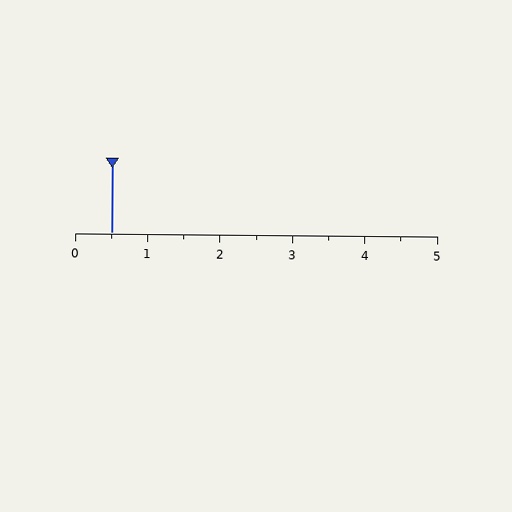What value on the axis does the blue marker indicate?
The marker indicates approximately 0.5.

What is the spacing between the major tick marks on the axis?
The major ticks are spaced 1 apart.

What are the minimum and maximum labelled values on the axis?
The axis runs from 0 to 5.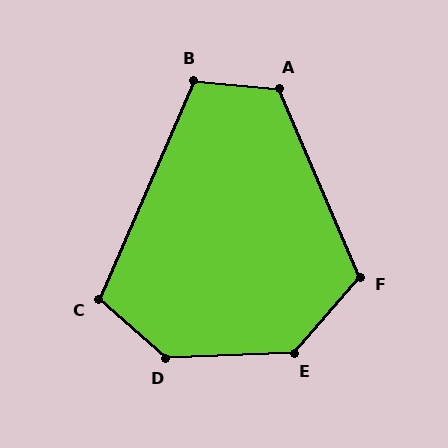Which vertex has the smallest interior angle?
C, at approximately 108 degrees.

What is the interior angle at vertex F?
Approximately 115 degrees (obtuse).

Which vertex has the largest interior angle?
D, at approximately 136 degrees.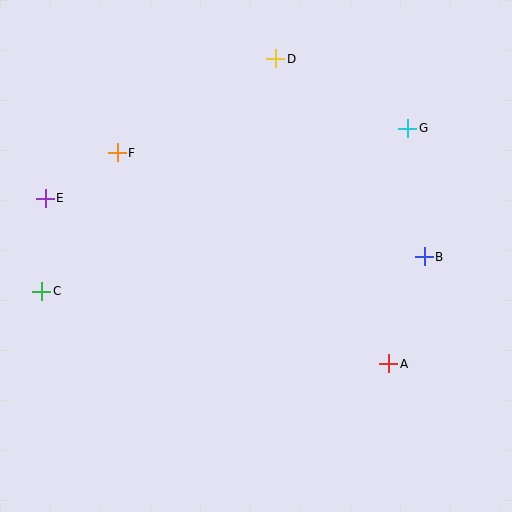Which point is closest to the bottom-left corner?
Point C is closest to the bottom-left corner.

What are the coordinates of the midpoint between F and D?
The midpoint between F and D is at (196, 106).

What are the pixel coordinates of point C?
Point C is at (42, 291).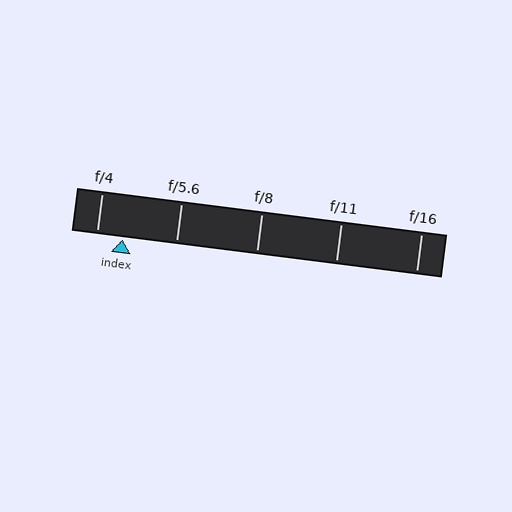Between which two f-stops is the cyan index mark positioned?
The index mark is between f/4 and f/5.6.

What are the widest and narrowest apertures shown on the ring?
The widest aperture shown is f/4 and the narrowest is f/16.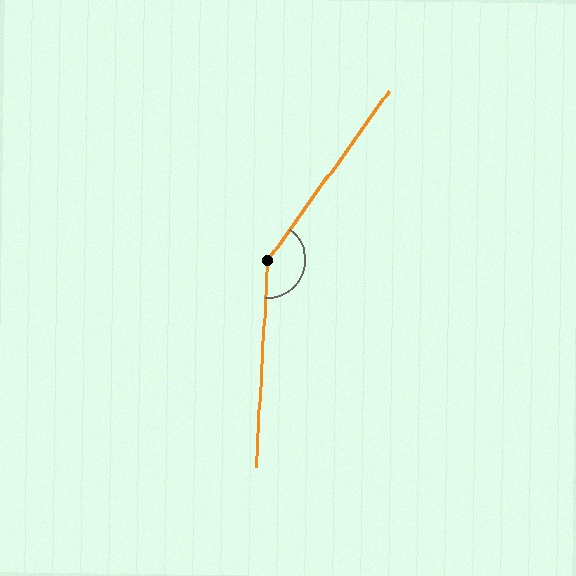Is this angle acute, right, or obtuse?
It is obtuse.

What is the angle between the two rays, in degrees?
Approximately 147 degrees.